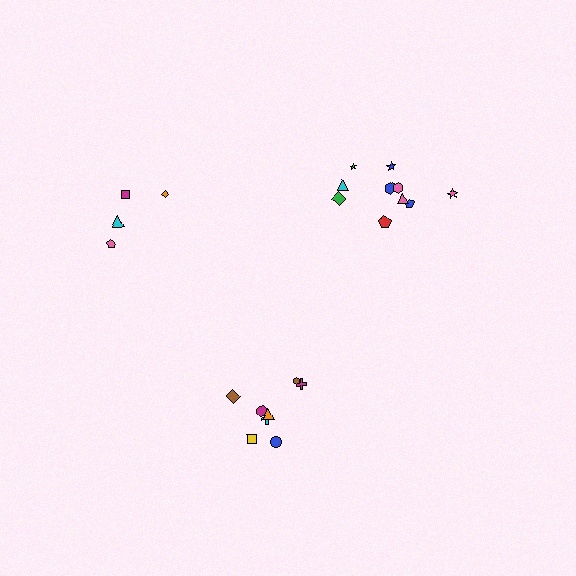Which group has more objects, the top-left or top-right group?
The top-right group.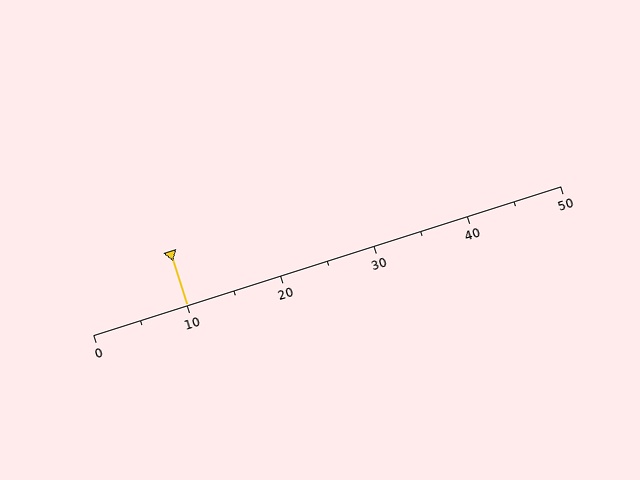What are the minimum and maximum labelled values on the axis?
The axis runs from 0 to 50.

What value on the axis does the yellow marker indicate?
The marker indicates approximately 10.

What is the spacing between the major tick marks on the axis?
The major ticks are spaced 10 apart.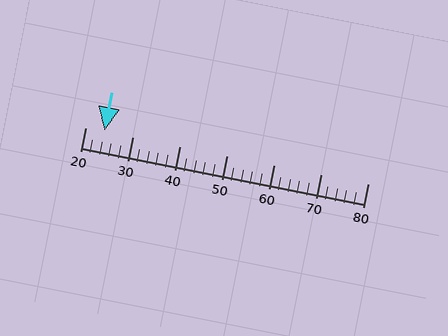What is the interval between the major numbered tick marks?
The major tick marks are spaced 10 units apart.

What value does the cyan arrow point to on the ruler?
The cyan arrow points to approximately 24.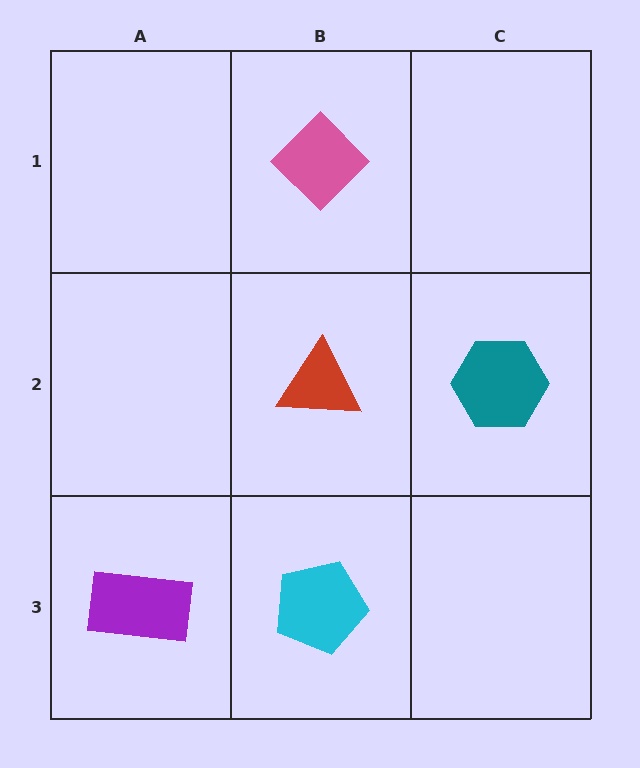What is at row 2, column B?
A red triangle.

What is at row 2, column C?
A teal hexagon.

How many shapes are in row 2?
2 shapes.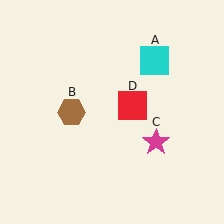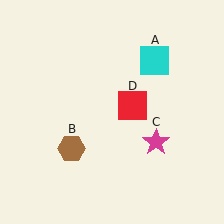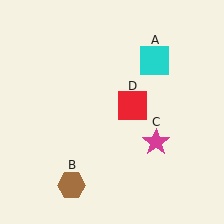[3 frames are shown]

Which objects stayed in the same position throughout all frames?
Cyan square (object A) and magenta star (object C) and red square (object D) remained stationary.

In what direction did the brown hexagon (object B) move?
The brown hexagon (object B) moved down.